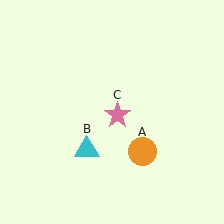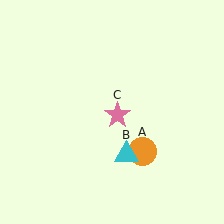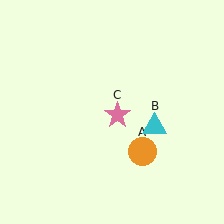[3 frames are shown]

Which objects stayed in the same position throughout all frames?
Orange circle (object A) and pink star (object C) remained stationary.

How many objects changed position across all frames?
1 object changed position: cyan triangle (object B).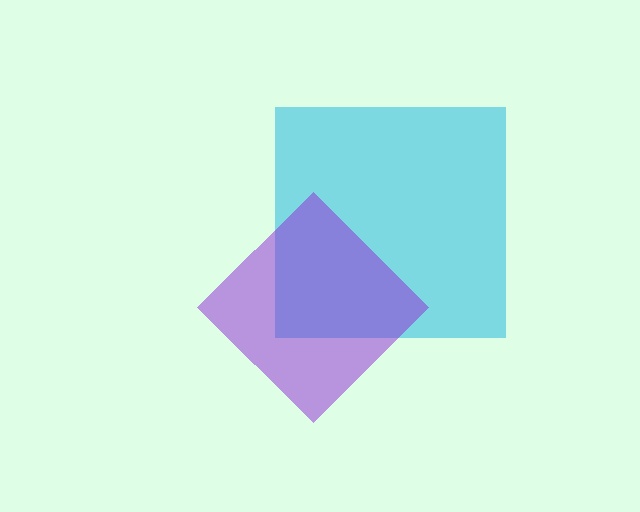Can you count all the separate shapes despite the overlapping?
Yes, there are 2 separate shapes.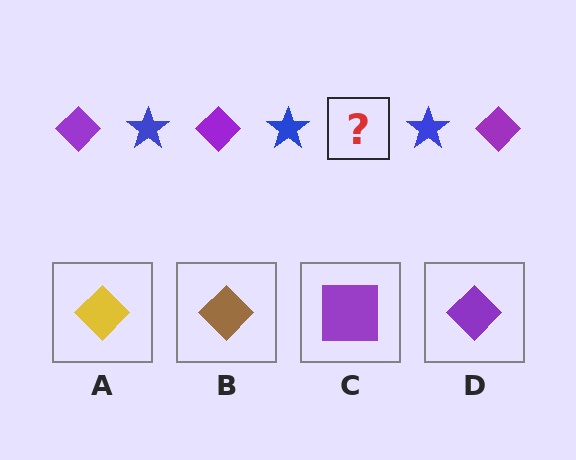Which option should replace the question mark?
Option D.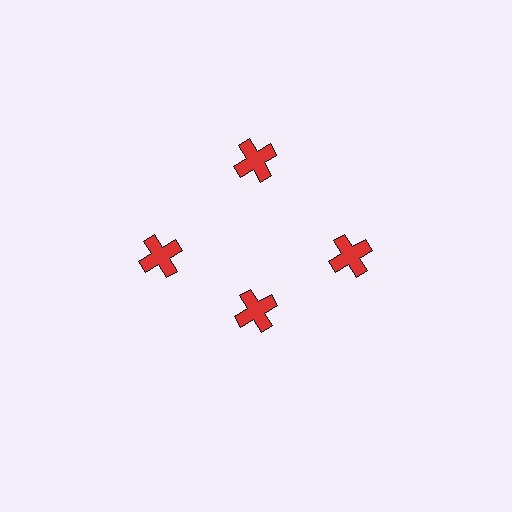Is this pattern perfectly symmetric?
No. The 4 red crosses are arranged in a ring, but one element near the 6 o'clock position is pulled inward toward the center, breaking the 4-fold rotational symmetry.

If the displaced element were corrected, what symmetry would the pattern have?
It would have 4-fold rotational symmetry — the pattern would map onto itself every 90 degrees.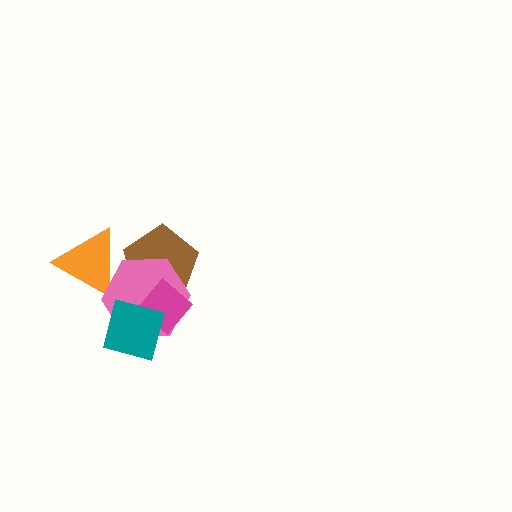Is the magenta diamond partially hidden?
Yes, it is partially covered by another shape.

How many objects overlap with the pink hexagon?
4 objects overlap with the pink hexagon.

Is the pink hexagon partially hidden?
Yes, it is partially covered by another shape.